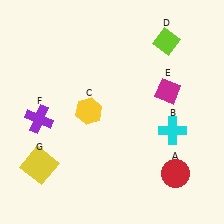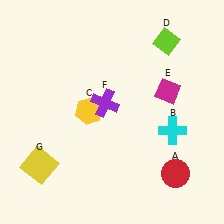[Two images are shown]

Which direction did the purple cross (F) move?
The purple cross (F) moved right.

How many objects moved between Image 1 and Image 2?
1 object moved between the two images.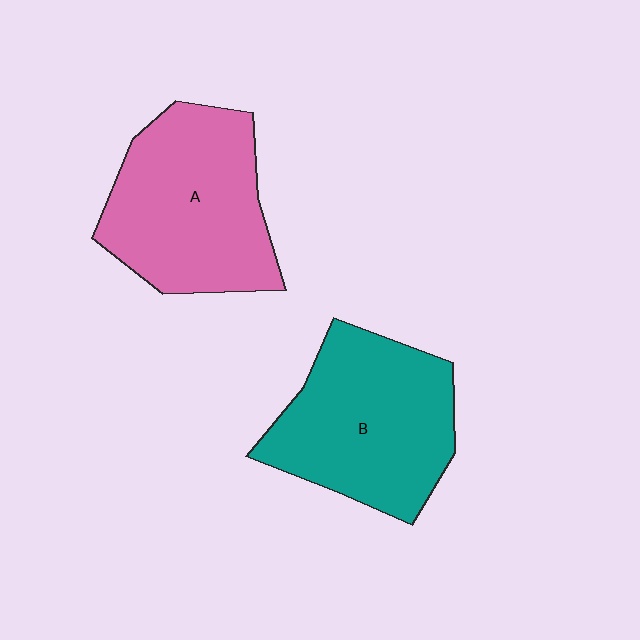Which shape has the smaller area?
Shape B (teal).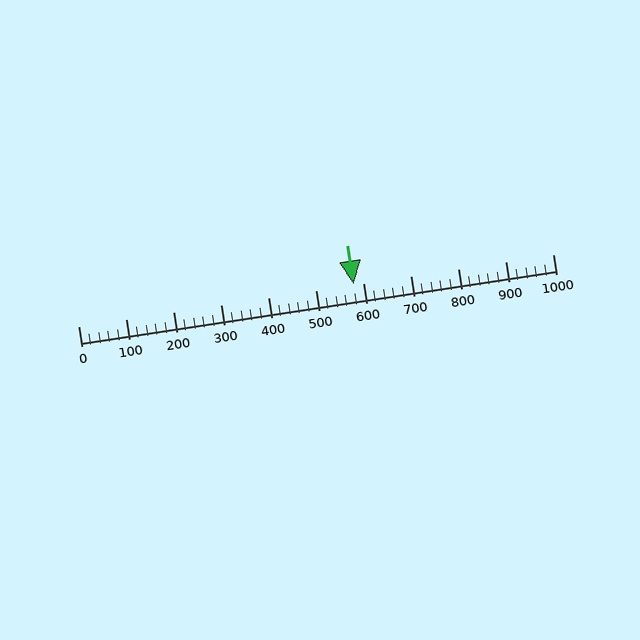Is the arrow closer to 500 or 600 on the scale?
The arrow is closer to 600.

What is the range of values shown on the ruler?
The ruler shows values from 0 to 1000.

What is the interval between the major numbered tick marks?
The major tick marks are spaced 100 units apart.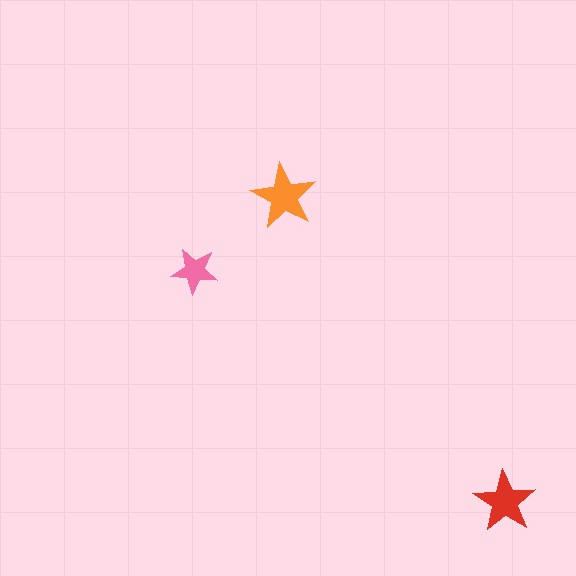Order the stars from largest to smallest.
the orange one, the red one, the pink one.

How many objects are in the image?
There are 3 objects in the image.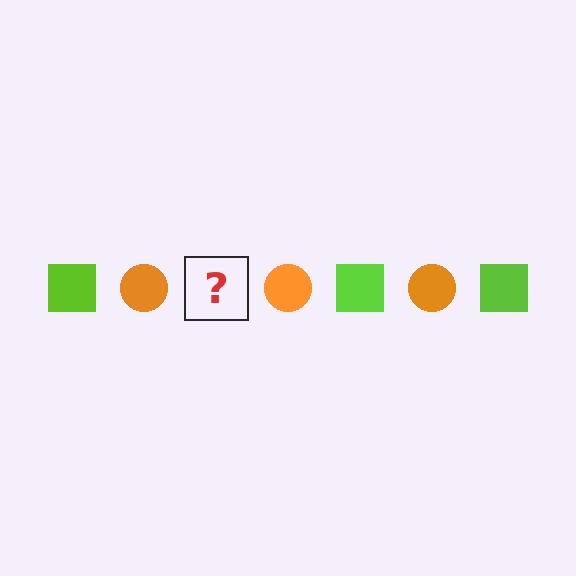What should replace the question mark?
The question mark should be replaced with a lime square.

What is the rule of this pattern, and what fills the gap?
The rule is that the pattern alternates between lime square and orange circle. The gap should be filled with a lime square.